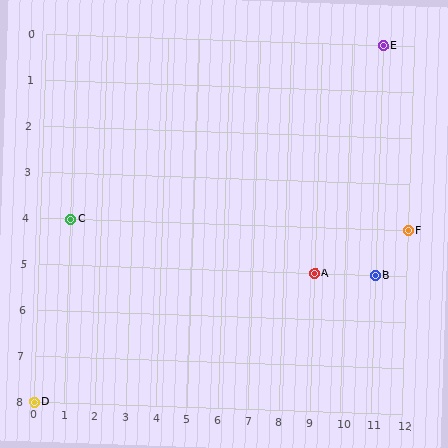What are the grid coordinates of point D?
Point D is at grid coordinates (0, 8).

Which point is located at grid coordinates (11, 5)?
Point B is at (11, 5).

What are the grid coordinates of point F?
Point F is at grid coordinates (12, 4).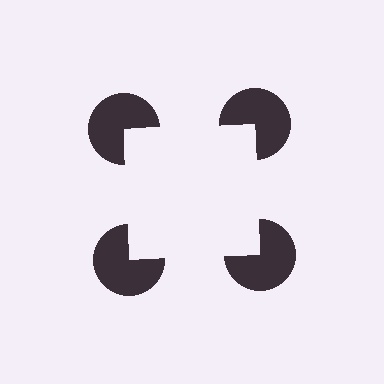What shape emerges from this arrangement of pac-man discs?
An illusory square — its edges are inferred from the aligned wedge cuts in the pac-man discs, not physically drawn.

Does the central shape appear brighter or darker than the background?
It typically appears slightly brighter than the background, even though no actual brightness change is drawn.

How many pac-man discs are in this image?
There are 4 — one at each vertex of the illusory square.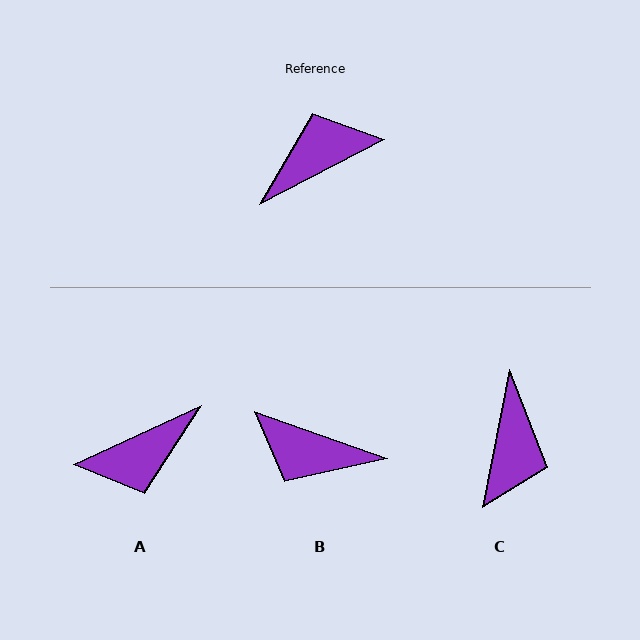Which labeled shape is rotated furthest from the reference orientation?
A, about 177 degrees away.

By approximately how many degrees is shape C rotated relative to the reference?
Approximately 128 degrees clockwise.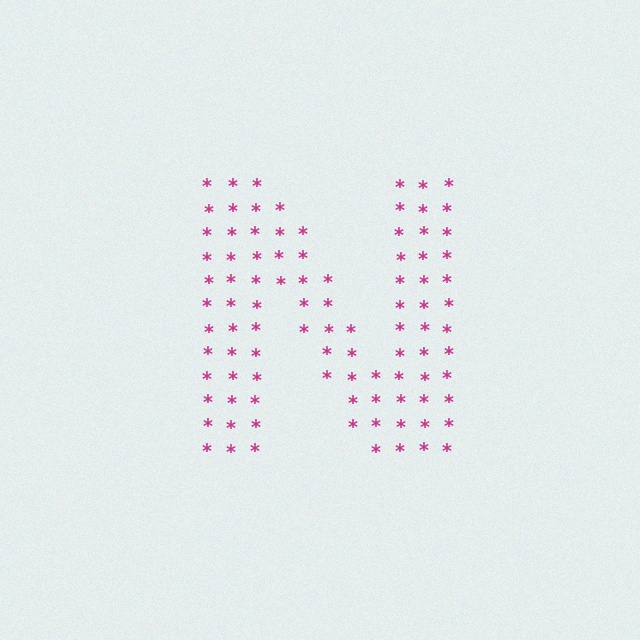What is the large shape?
The large shape is the letter N.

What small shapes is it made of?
It is made of small asterisks.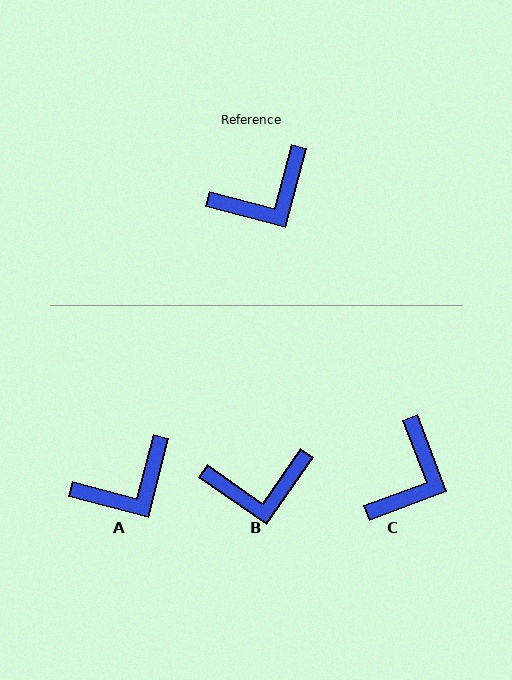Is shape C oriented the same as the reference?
No, it is off by about 35 degrees.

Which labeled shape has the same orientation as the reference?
A.